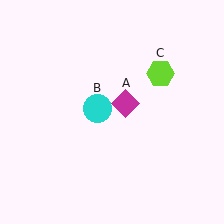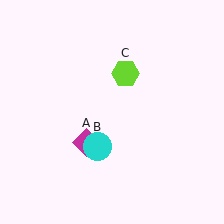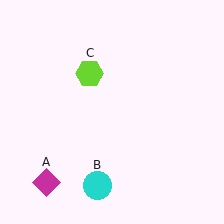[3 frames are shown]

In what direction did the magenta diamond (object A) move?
The magenta diamond (object A) moved down and to the left.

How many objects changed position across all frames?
3 objects changed position: magenta diamond (object A), cyan circle (object B), lime hexagon (object C).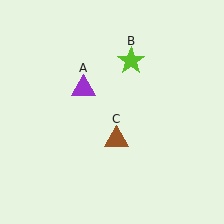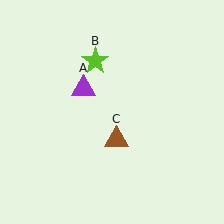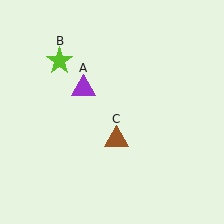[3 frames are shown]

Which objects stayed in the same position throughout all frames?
Purple triangle (object A) and brown triangle (object C) remained stationary.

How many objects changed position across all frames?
1 object changed position: lime star (object B).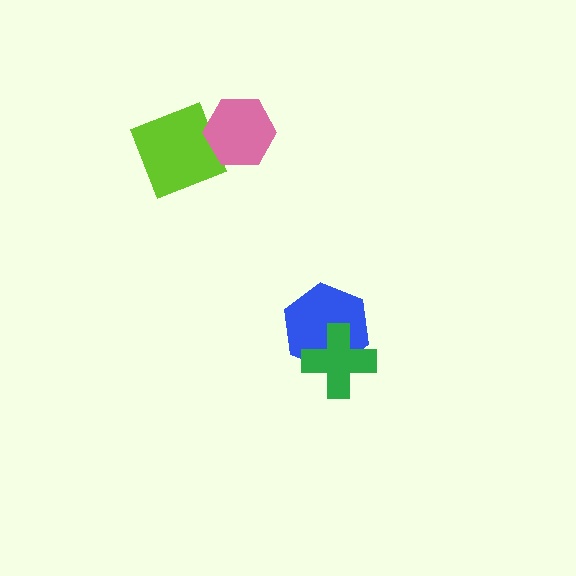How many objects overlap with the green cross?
1 object overlaps with the green cross.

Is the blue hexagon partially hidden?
Yes, it is partially covered by another shape.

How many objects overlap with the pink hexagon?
1 object overlaps with the pink hexagon.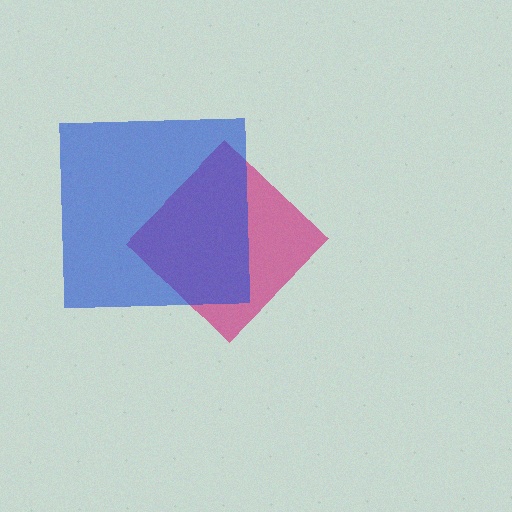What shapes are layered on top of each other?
The layered shapes are: a magenta diamond, a blue square.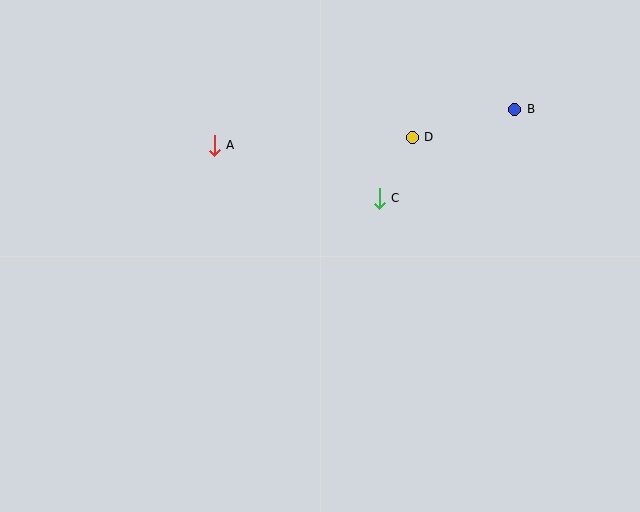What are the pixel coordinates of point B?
Point B is at (515, 109).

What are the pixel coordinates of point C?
Point C is at (379, 198).